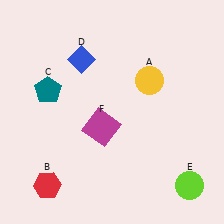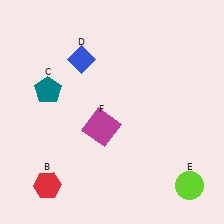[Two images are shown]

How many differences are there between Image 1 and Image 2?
There is 1 difference between the two images.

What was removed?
The yellow circle (A) was removed in Image 2.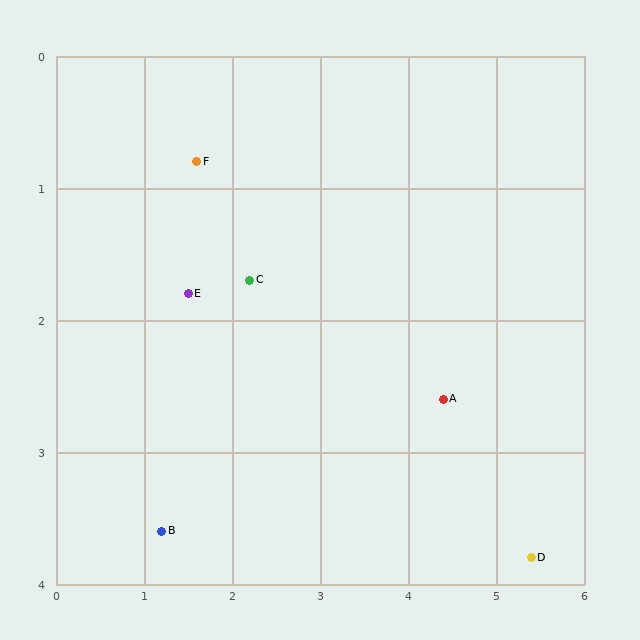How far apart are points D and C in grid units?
Points D and C are about 3.8 grid units apart.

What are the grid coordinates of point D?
Point D is at approximately (5.4, 3.8).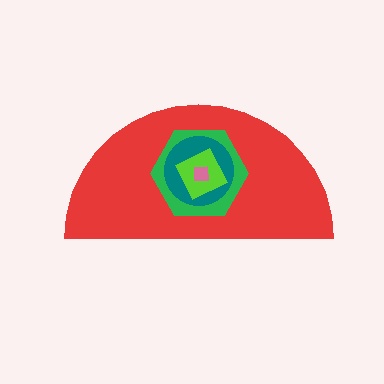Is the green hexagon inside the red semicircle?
Yes.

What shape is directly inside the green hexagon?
The teal circle.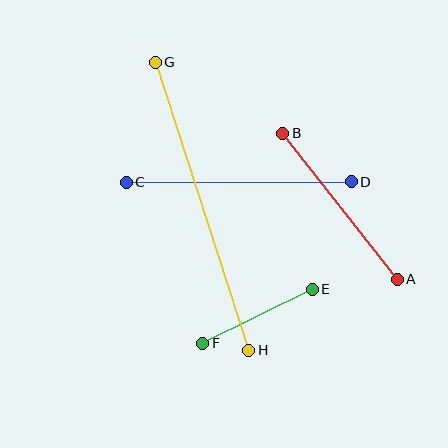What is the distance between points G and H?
The distance is approximately 303 pixels.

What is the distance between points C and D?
The distance is approximately 225 pixels.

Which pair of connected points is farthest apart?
Points G and H are farthest apart.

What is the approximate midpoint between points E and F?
The midpoint is at approximately (258, 316) pixels.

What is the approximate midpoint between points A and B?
The midpoint is at approximately (340, 206) pixels.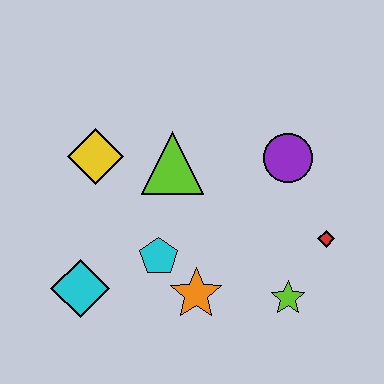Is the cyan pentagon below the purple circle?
Yes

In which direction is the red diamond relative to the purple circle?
The red diamond is below the purple circle.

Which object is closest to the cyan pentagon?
The orange star is closest to the cyan pentagon.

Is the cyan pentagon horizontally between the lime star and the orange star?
No